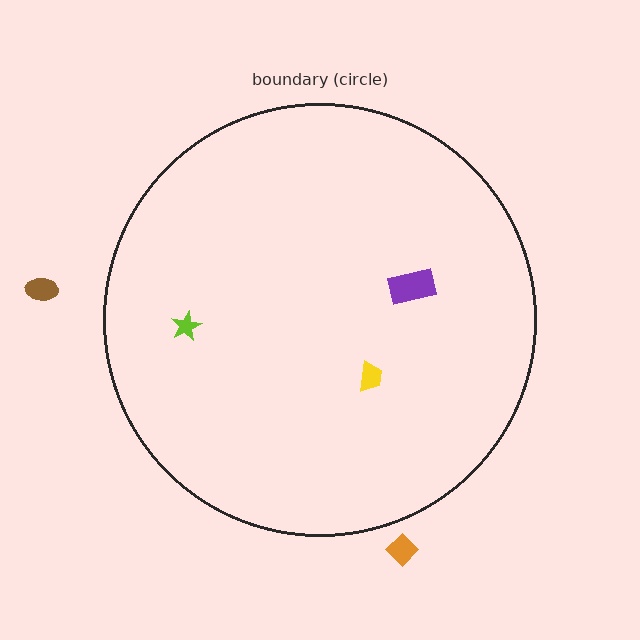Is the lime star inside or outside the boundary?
Inside.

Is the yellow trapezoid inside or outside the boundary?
Inside.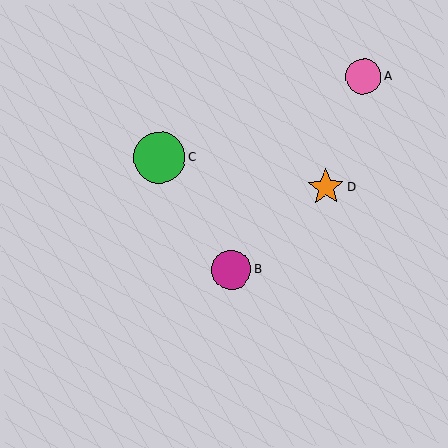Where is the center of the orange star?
The center of the orange star is at (326, 187).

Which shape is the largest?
The green circle (labeled C) is the largest.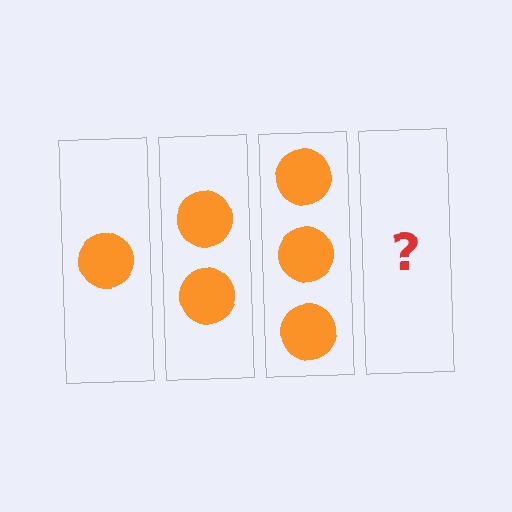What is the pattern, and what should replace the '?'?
The pattern is that each step adds one more circle. The '?' should be 4 circles.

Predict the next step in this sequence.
The next step is 4 circles.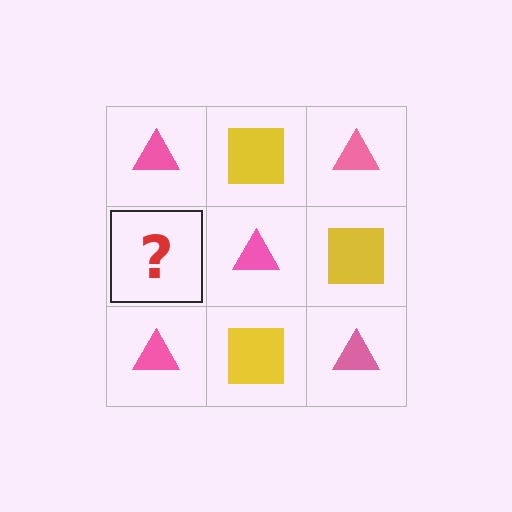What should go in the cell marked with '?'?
The missing cell should contain a yellow square.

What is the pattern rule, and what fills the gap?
The rule is that it alternates pink triangle and yellow square in a checkerboard pattern. The gap should be filled with a yellow square.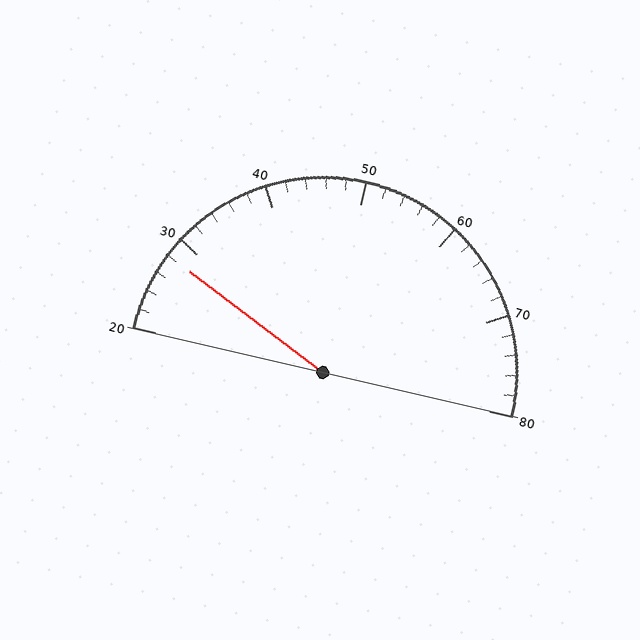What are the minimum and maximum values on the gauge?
The gauge ranges from 20 to 80.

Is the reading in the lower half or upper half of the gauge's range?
The reading is in the lower half of the range (20 to 80).